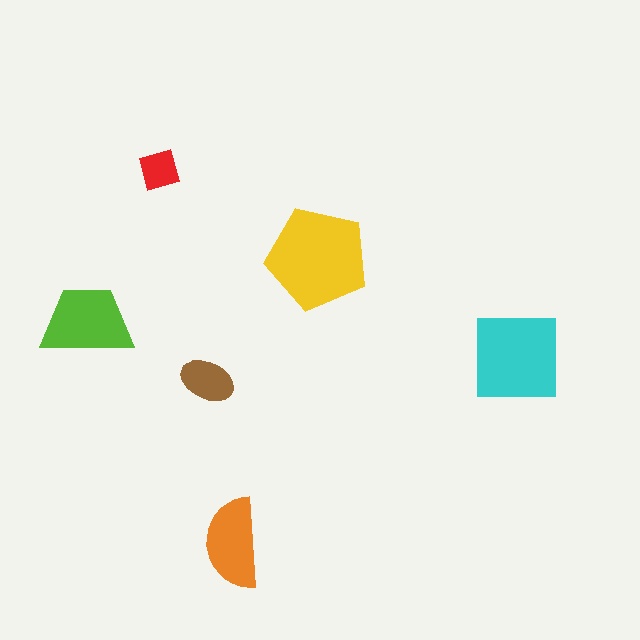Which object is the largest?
The yellow pentagon.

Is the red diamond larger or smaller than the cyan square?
Smaller.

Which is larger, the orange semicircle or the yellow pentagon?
The yellow pentagon.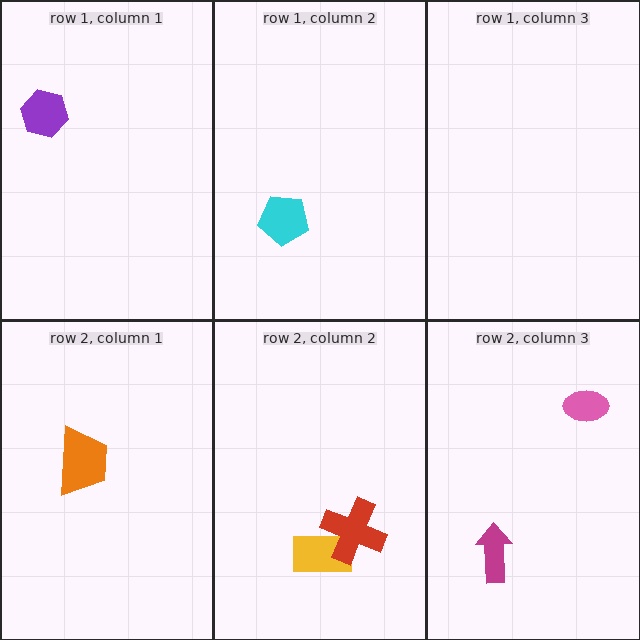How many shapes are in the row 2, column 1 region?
1.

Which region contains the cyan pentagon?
The row 1, column 2 region.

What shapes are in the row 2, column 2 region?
The yellow rectangle, the red cross.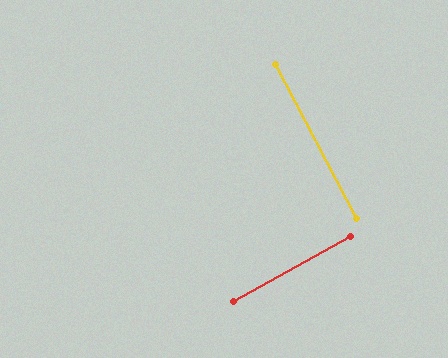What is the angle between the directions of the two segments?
Approximately 88 degrees.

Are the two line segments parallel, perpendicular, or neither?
Perpendicular — they meet at approximately 88°.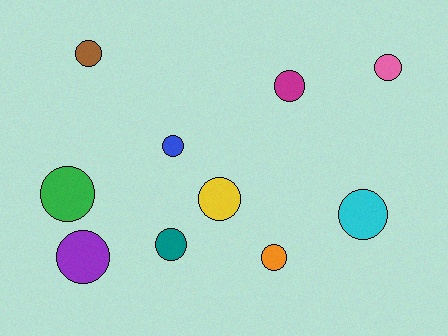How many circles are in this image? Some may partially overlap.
There are 10 circles.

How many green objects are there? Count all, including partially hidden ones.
There is 1 green object.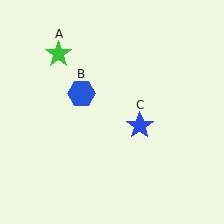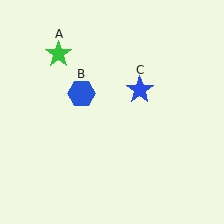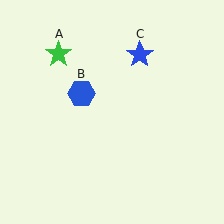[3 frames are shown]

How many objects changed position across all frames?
1 object changed position: blue star (object C).